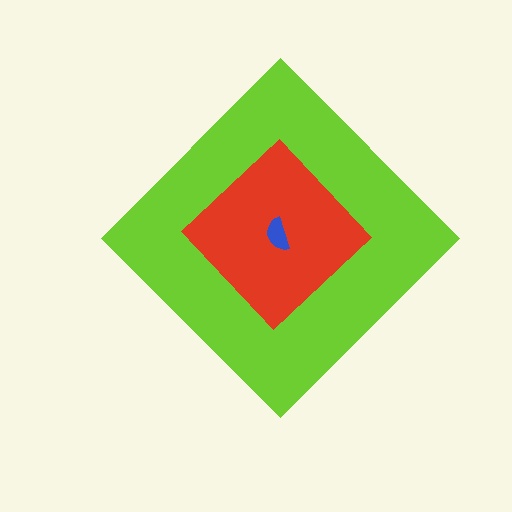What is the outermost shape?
The lime diamond.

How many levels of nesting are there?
3.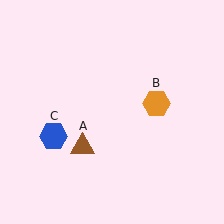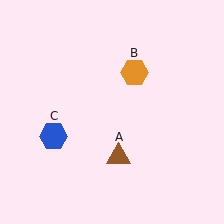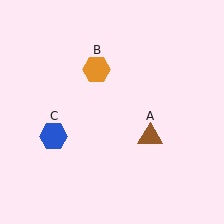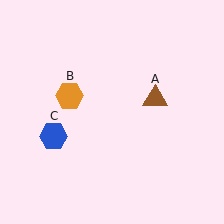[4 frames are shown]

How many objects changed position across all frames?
2 objects changed position: brown triangle (object A), orange hexagon (object B).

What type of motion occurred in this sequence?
The brown triangle (object A), orange hexagon (object B) rotated counterclockwise around the center of the scene.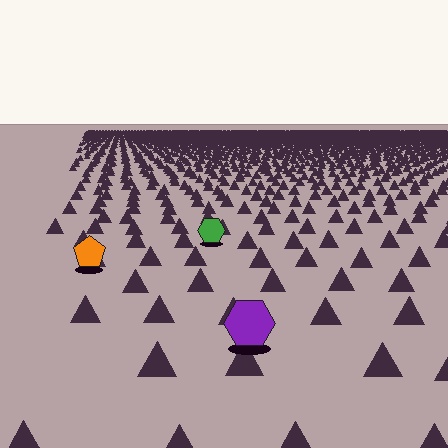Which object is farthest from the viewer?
The green hexagon is farthest from the viewer. It appears smaller and the ground texture around it is denser.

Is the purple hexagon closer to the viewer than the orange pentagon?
Yes. The purple hexagon is closer — you can tell from the texture gradient: the ground texture is coarser near it.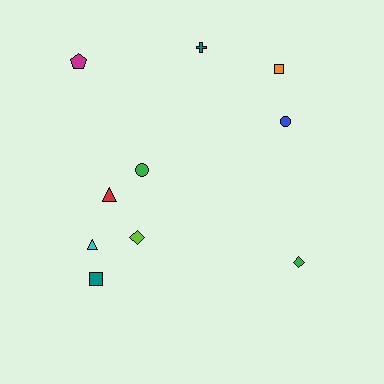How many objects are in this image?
There are 10 objects.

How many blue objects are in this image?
There is 1 blue object.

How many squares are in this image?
There are 2 squares.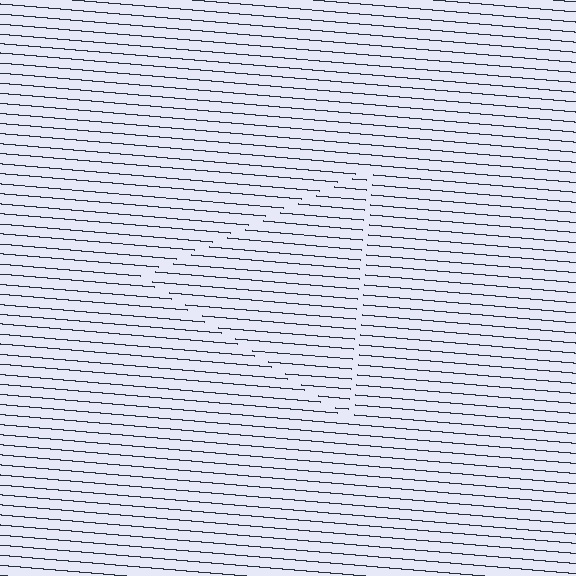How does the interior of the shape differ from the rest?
The interior of the shape contains the same grating, shifted by half a period — the contour is defined by the phase discontinuity where line-ends from the inner and outer gratings abut.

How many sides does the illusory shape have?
3 sides — the line-ends trace a triangle.